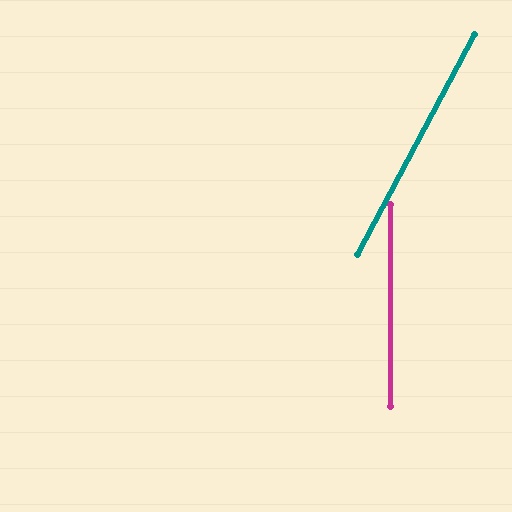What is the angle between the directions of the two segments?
Approximately 28 degrees.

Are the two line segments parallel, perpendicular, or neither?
Neither parallel nor perpendicular — they differ by about 28°.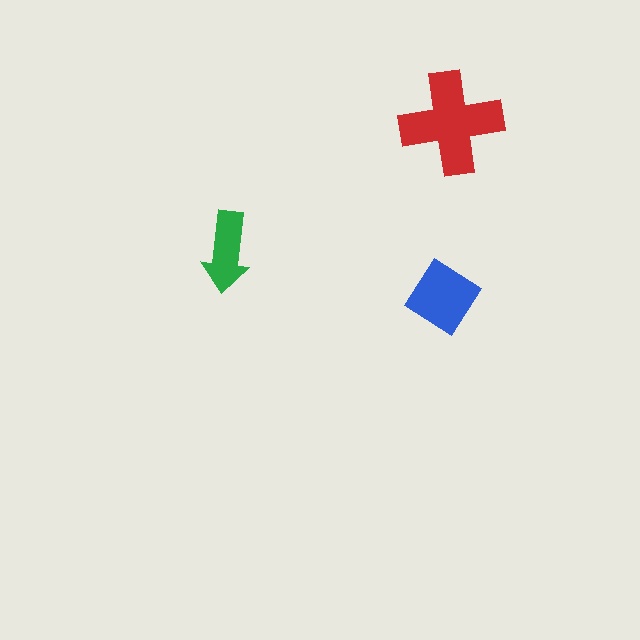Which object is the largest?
The red cross.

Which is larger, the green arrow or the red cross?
The red cross.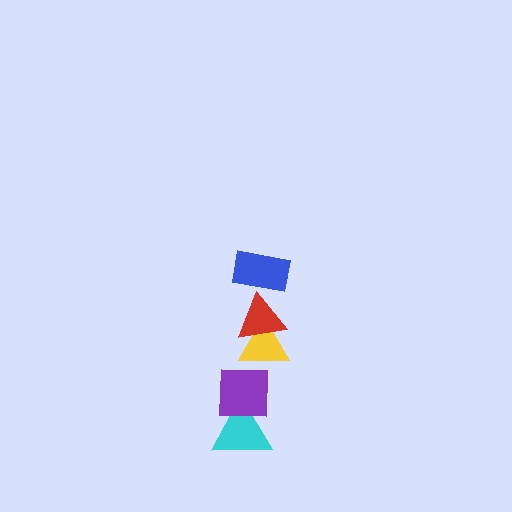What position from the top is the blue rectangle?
The blue rectangle is 1st from the top.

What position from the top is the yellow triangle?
The yellow triangle is 3rd from the top.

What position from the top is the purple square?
The purple square is 4th from the top.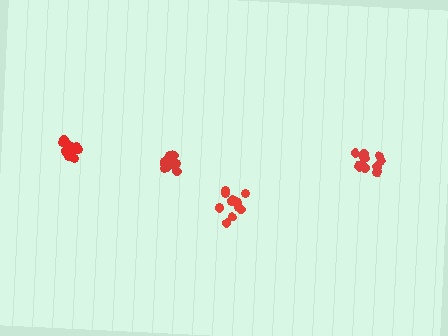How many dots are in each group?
Group 1: 14 dots, Group 2: 13 dots, Group 3: 12 dots, Group 4: 12 dots (51 total).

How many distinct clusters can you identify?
There are 4 distinct clusters.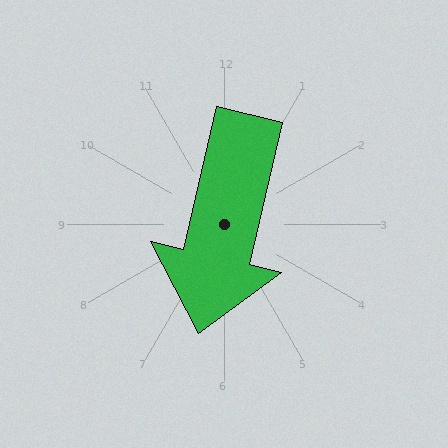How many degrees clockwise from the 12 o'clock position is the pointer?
Approximately 193 degrees.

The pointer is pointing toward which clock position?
Roughly 6 o'clock.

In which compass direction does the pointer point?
South.